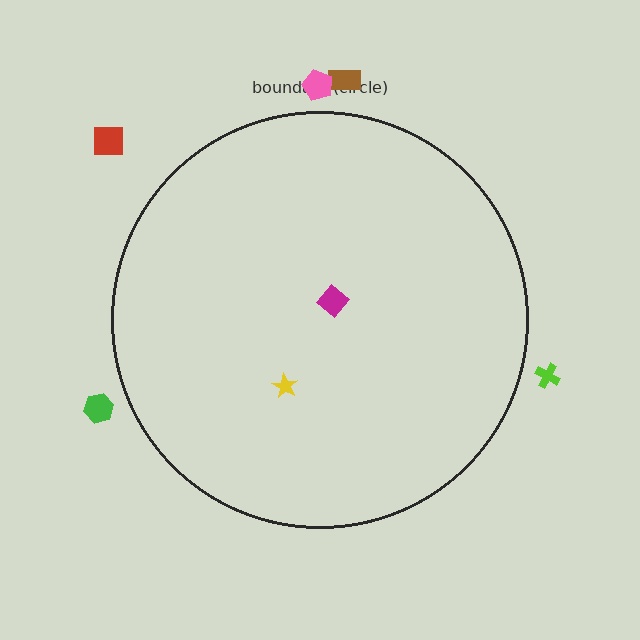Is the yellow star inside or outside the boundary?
Inside.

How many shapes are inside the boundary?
2 inside, 5 outside.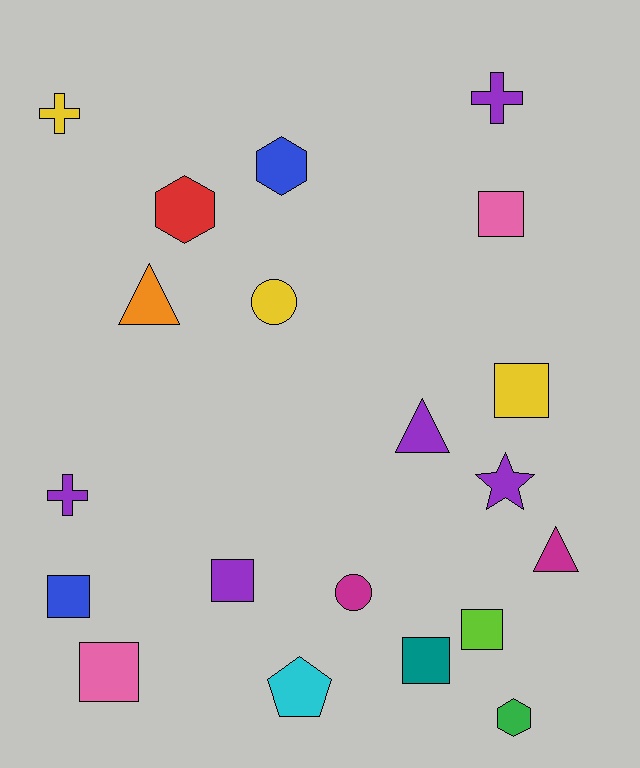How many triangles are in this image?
There are 3 triangles.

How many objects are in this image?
There are 20 objects.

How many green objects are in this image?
There is 1 green object.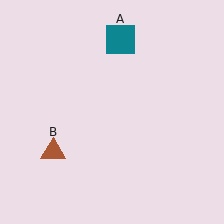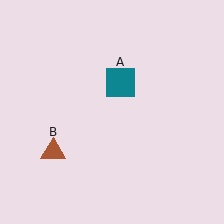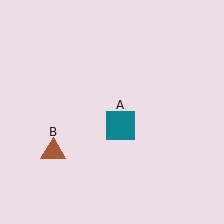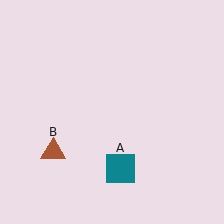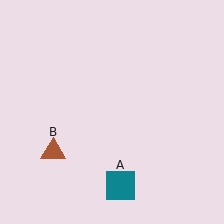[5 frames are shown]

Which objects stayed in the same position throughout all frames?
Brown triangle (object B) remained stationary.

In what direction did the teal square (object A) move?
The teal square (object A) moved down.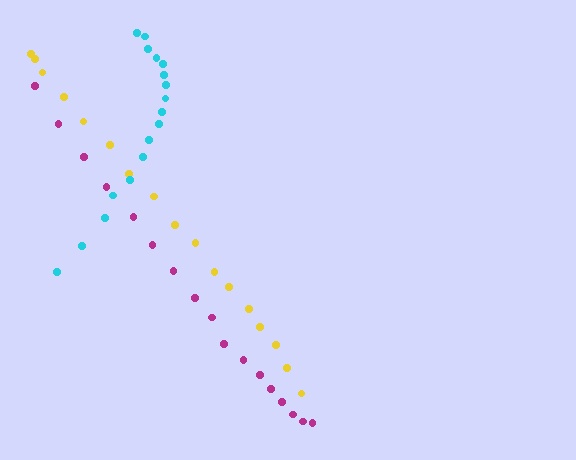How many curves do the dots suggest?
There are 3 distinct paths.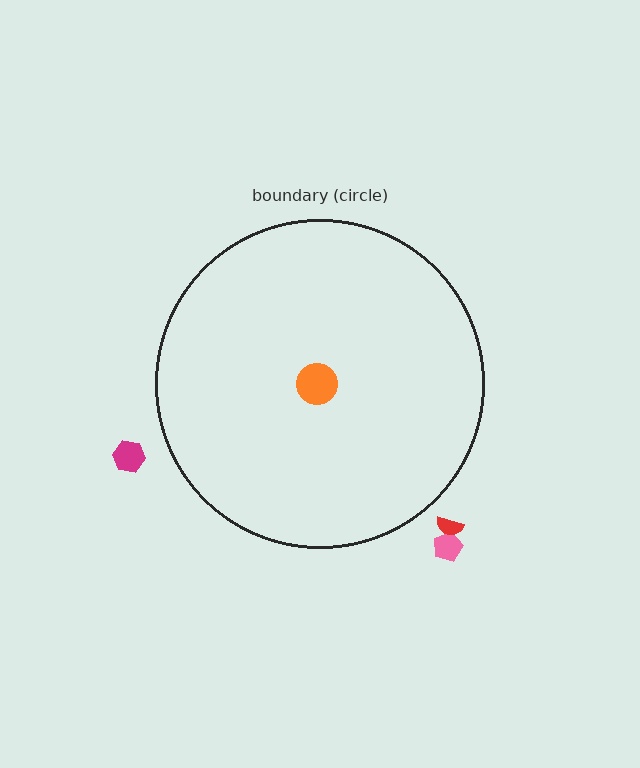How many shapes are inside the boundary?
1 inside, 3 outside.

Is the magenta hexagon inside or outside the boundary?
Outside.